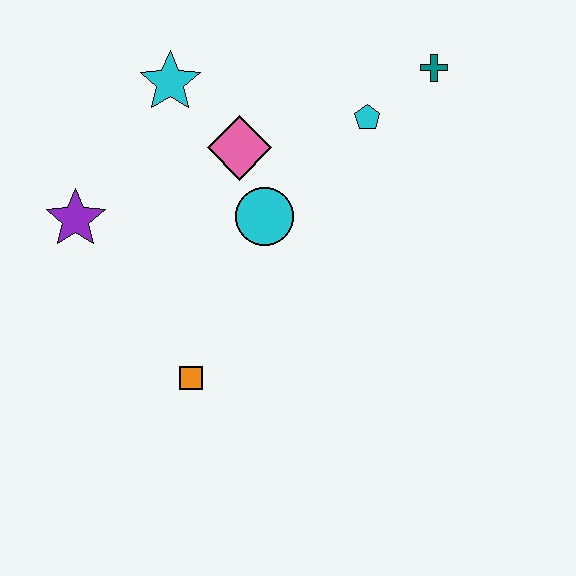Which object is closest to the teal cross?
The cyan pentagon is closest to the teal cross.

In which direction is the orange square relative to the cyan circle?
The orange square is below the cyan circle.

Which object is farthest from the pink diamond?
The orange square is farthest from the pink diamond.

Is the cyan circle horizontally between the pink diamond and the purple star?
No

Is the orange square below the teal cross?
Yes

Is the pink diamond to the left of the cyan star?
No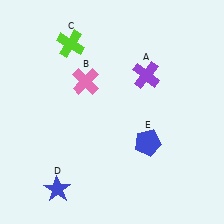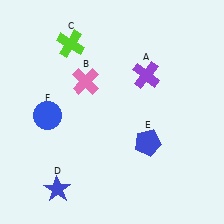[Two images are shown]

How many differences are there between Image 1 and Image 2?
There is 1 difference between the two images.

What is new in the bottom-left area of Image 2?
A blue circle (F) was added in the bottom-left area of Image 2.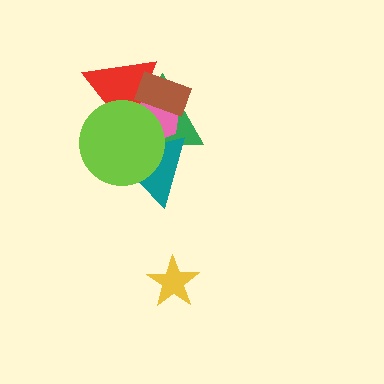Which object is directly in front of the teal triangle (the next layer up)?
The pink hexagon is directly in front of the teal triangle.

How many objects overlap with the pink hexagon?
5 objects overlap with the pink hexagon.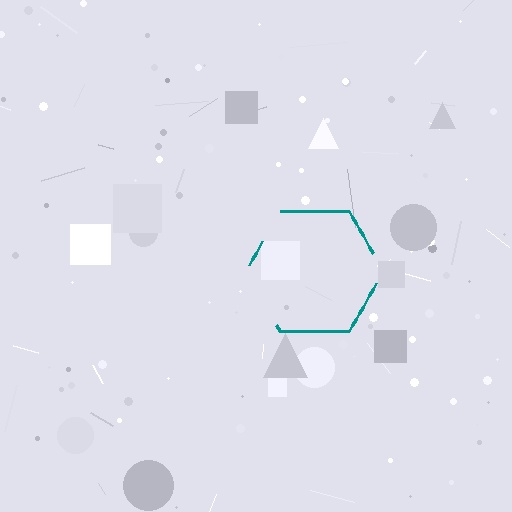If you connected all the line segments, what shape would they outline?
They would outline a hexagon.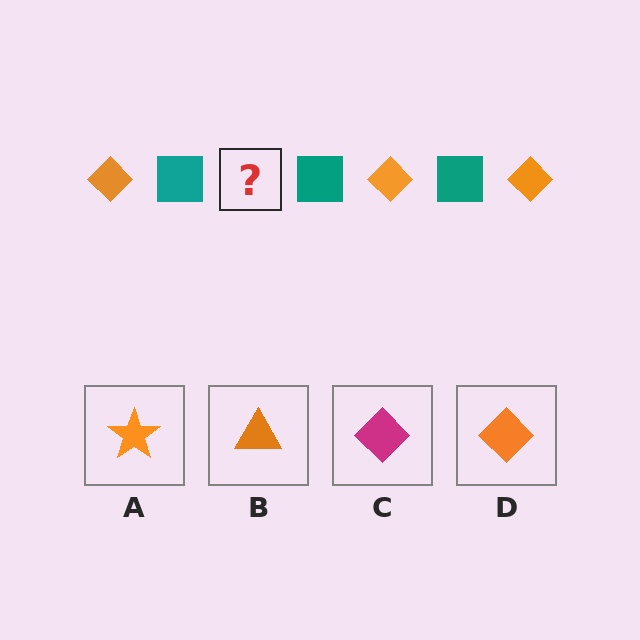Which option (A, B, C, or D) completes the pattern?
D.